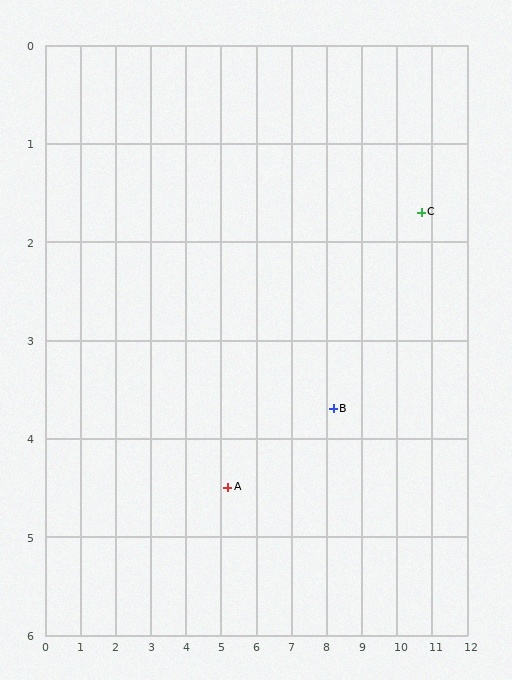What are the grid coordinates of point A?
Point A is at approximately (5.2, 4.5).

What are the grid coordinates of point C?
Point C is at approximately (10.7, 1.7).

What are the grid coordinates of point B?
Point B is at approximately (8.2, 3.7).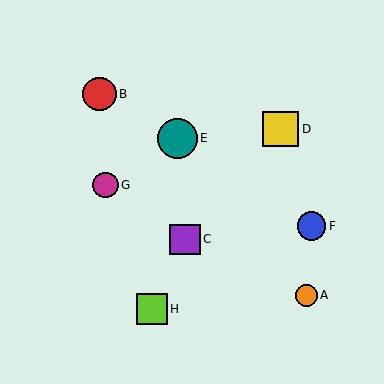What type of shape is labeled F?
Shape F is a blue circle.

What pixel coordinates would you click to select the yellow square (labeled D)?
Click at (281, 129) to select the yellow square D.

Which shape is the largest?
The teal circle (labeled E) is the largest.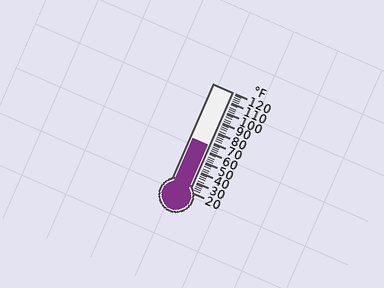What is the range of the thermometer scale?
The thermometer scale ranges from 20°F to 120°F.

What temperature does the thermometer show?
The thermometer shows approximately 66°F.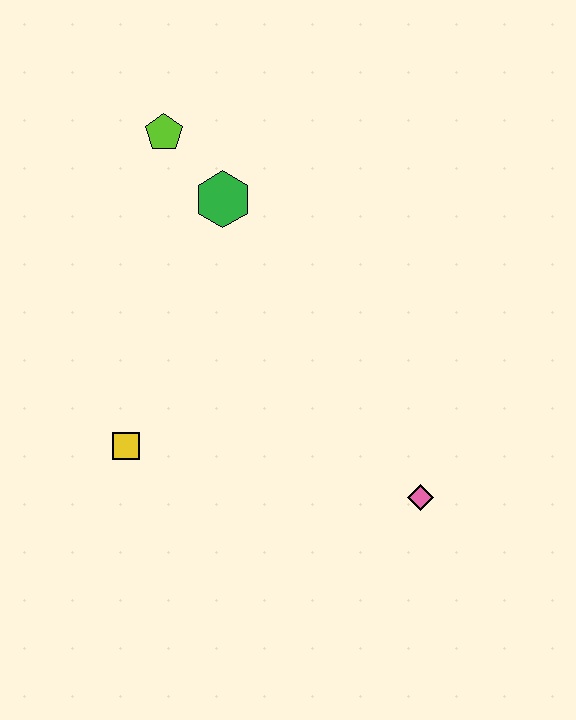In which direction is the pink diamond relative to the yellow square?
The pink diamond is to the right of the yellow square.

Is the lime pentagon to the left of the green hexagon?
Yes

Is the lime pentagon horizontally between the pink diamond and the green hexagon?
No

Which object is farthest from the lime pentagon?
The pink diamond is farthest from the lime pentagon.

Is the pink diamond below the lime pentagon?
Yes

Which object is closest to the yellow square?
The green hexagon is closest to the yellow square.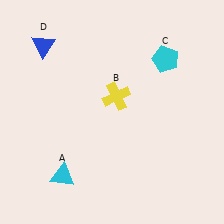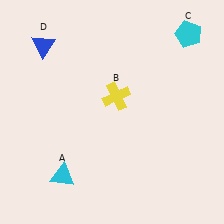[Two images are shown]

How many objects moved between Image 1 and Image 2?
1 object moved between the two images.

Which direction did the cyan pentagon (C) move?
The cyan pentagon (C) moved up.